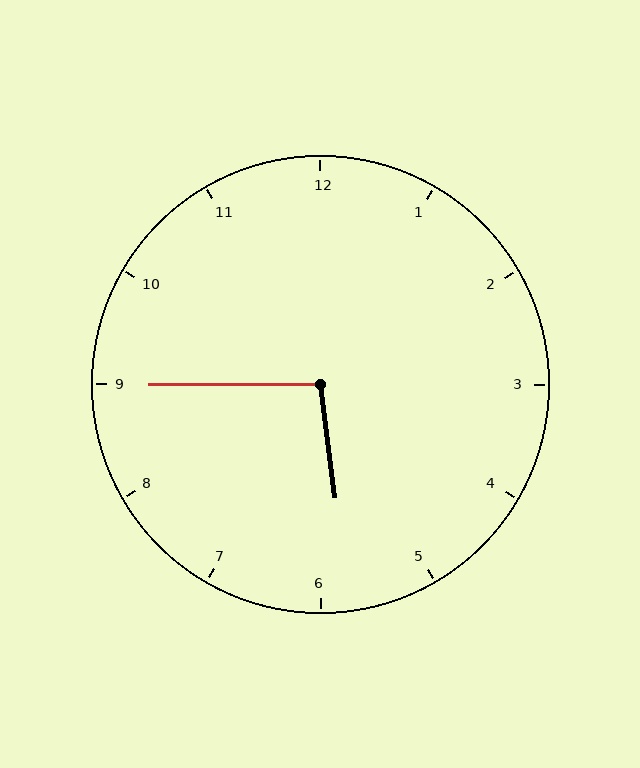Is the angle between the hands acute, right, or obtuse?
It is obtuse.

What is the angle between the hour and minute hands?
Approximately 98 degrees.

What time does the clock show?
5:45.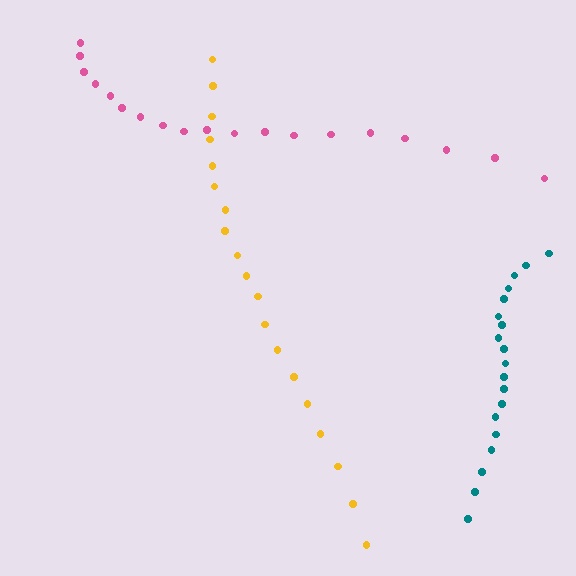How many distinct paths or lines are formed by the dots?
There are 3 distinct paths.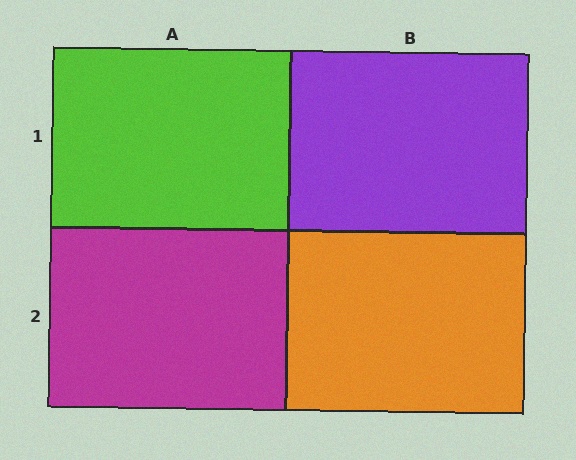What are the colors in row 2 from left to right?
Magenta, orange.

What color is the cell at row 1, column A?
Lime.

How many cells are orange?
1 cell is orange.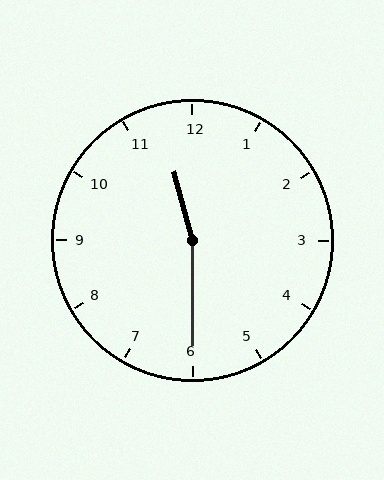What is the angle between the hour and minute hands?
Approximately 165 degrees.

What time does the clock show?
11:30.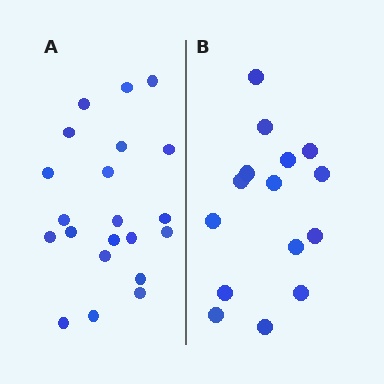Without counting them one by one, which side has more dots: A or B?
Region A (the left region) has more dots.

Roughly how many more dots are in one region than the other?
Region A has about 6 more dots than region B.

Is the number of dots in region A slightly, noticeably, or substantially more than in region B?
Region A has noticeably more, but not dramatically so. The ratio is roughly 1.4 to 1.